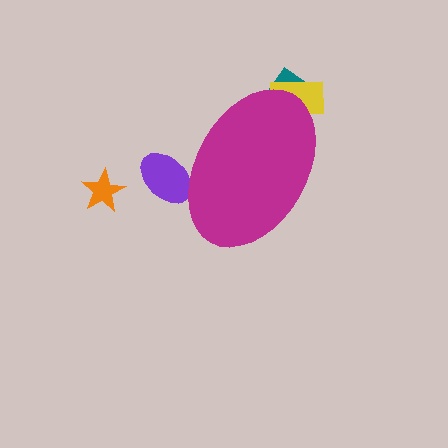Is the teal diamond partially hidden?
Yes, the teal diamond is partially hidden behind the magenta ellipse.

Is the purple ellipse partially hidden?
Yes, the purple ellipse is partially hidden behind the magenta ellipse.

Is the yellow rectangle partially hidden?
Yes, the yellow rectangle is partially hidden behind the magenta ellipse.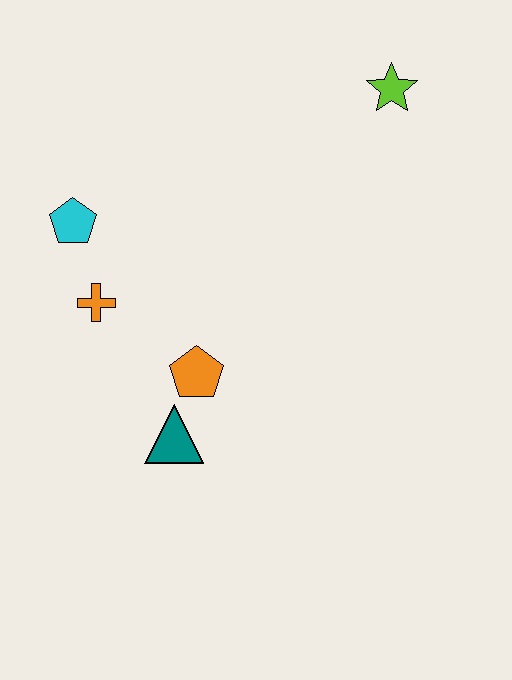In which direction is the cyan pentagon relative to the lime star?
The cyan pentagon is to the left of the lime star.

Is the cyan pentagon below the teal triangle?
No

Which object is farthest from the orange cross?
The lime star is farthest from the orange cross.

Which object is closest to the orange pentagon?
The teal triangle is closest to the orange pentagon.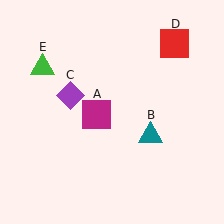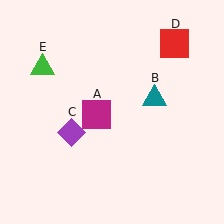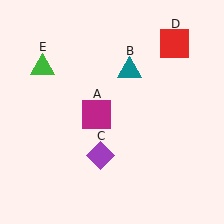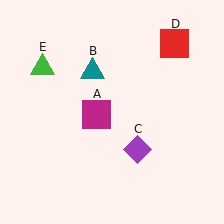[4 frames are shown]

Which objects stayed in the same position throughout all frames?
Magenta square (object A) and red square (object D) and green triangle (object E) remained stationary.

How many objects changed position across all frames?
2 objects changed position: teal triangle (object B), purple diamond (object C).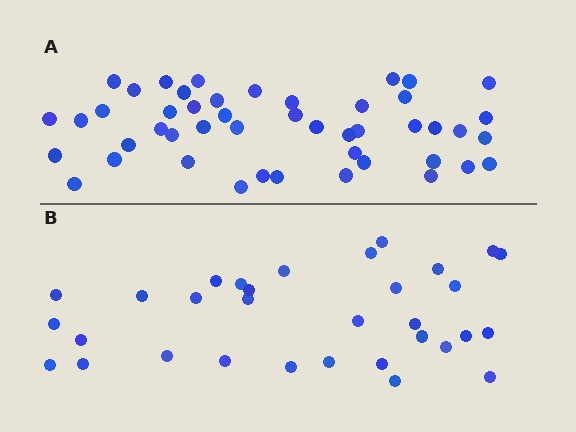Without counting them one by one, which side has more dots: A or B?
Region A (the top region) has more dots.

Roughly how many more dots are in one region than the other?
Region A has approximately 15 more dots than region B.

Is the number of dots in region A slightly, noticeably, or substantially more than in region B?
Region A has substantially more. The ratio is roughly 1.5 to 1.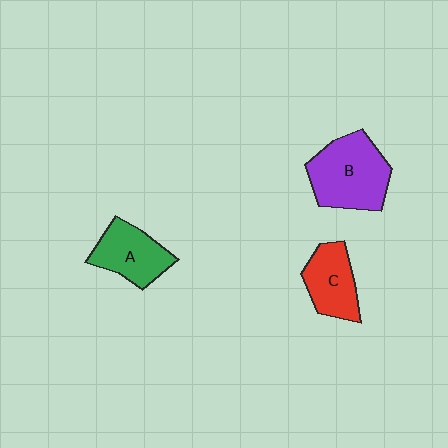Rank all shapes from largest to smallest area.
From largest to smallest: B (purple), A (green), C (red).